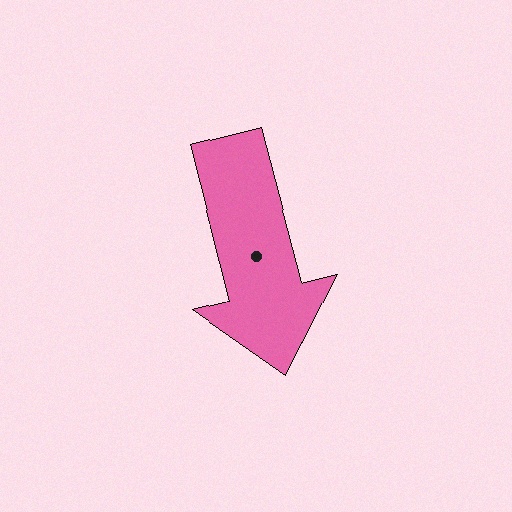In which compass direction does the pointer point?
South.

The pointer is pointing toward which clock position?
Roughly 6 o'clock.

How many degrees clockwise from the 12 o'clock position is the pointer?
Approximately 166 degrees.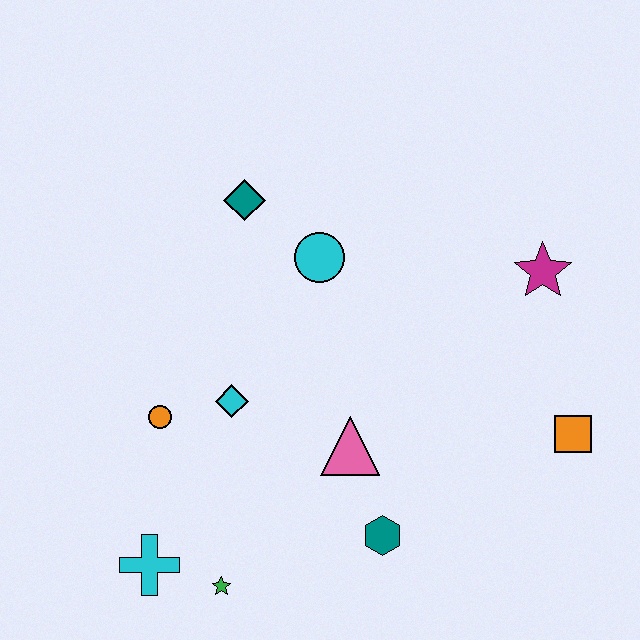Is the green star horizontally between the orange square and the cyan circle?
No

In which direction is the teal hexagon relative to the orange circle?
The teal hexagon is to the right of the orange circle.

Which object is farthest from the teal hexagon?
The teal diamond is farthest from the teal hexagon.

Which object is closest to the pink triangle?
The teal hexagon is closest to the pink triangle.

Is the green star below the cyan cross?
Yes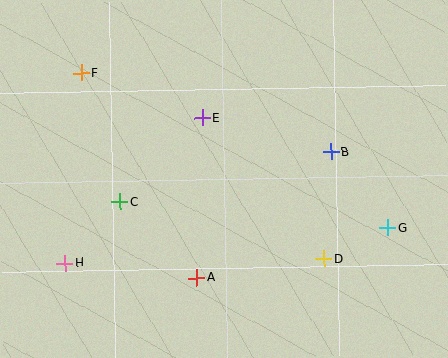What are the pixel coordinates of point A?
Point A is at (196, 278).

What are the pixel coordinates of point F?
Point F is at (81, 73).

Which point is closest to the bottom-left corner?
Point H is closest to the bottom-left corner.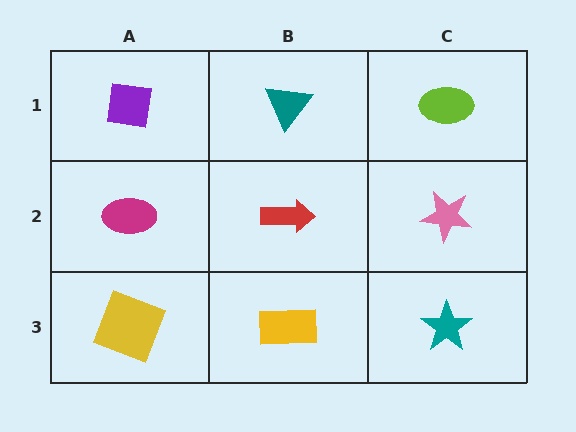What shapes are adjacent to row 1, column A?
A magenta ellipse (row 2, column A), a teal triangle (row 1, column B).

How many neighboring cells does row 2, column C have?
3.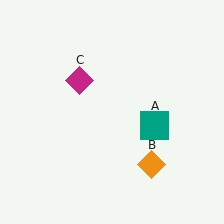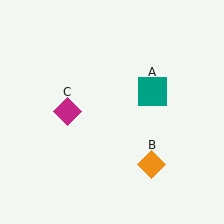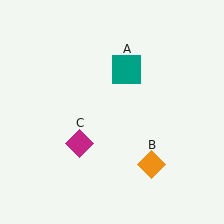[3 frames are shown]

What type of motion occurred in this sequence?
The teal square (object A), magenta diamond (object C) rotated counterclockwise around the center of the scene.